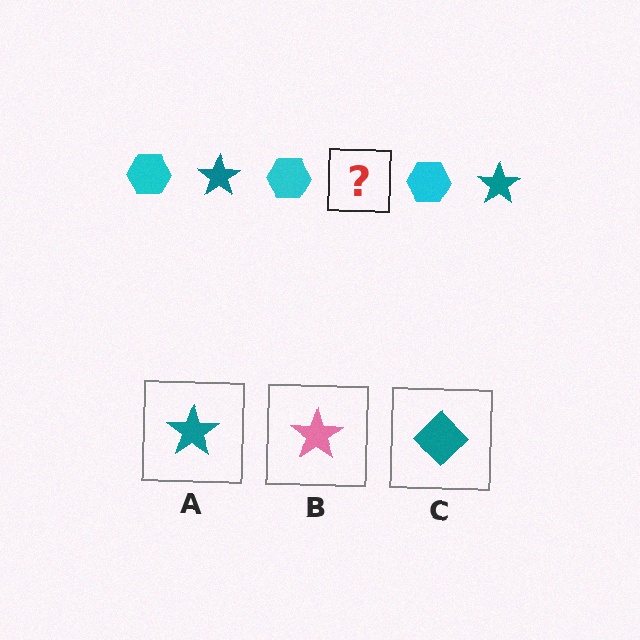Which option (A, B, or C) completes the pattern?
A.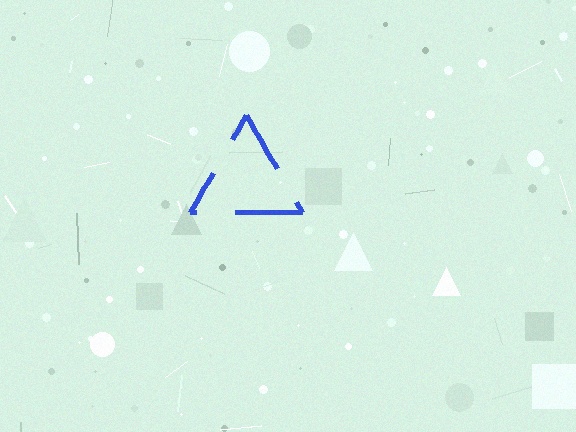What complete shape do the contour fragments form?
The contour fragments form a triangle.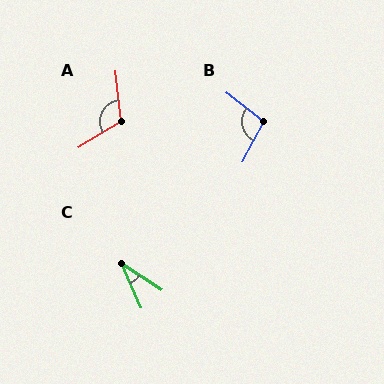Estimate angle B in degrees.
Approximately 100 degrees.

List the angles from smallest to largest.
C (33°), B (100°), A (115°).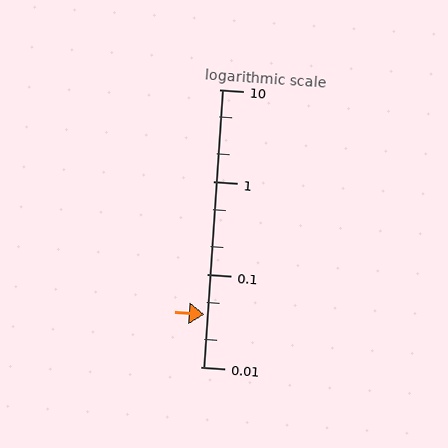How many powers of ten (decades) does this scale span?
The scale spans 3 decades, from 0.01 to 10.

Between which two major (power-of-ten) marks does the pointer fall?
The pointer is between 0.01 and 0.1.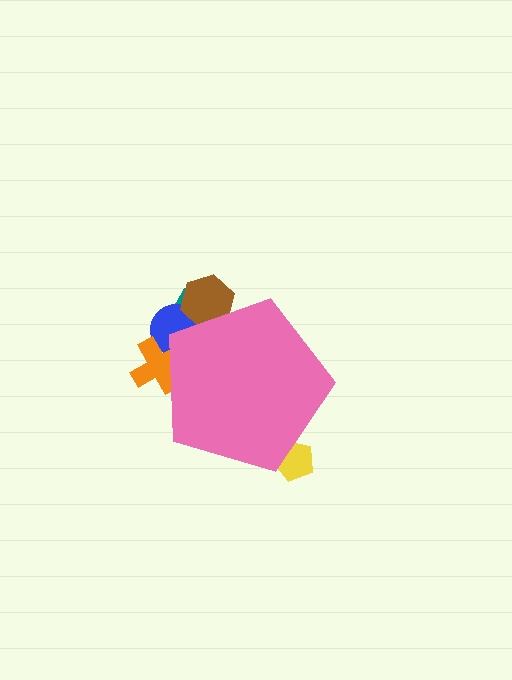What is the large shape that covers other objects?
A pink pentagon.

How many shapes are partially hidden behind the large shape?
5 shapes are partially hidden.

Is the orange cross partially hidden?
Yes, the orange cross is partially hidden behind the pink pentagon.